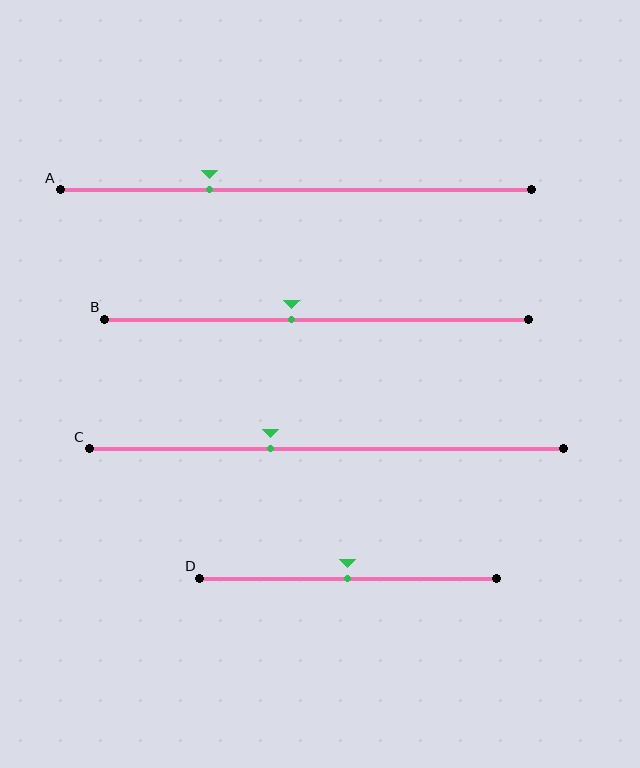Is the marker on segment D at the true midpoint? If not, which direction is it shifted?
Yes, the marker on segment D is at the true midpoint.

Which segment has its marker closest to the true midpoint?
Segment D has its marker closest to the true midpoint.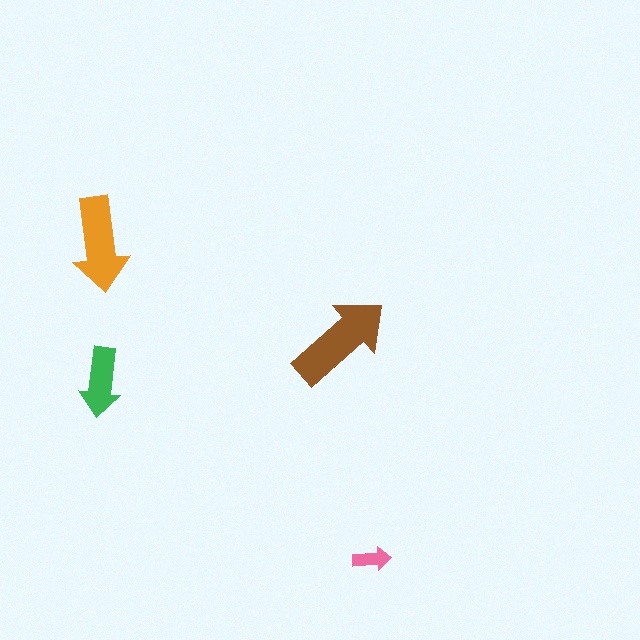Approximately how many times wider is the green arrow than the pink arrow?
About 2 times wider.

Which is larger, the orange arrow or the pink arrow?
The orange one.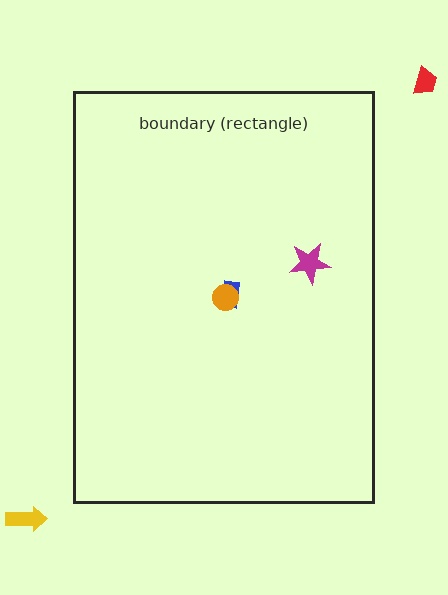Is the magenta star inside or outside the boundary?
Inside.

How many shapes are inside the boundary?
3 inside, 2 outside.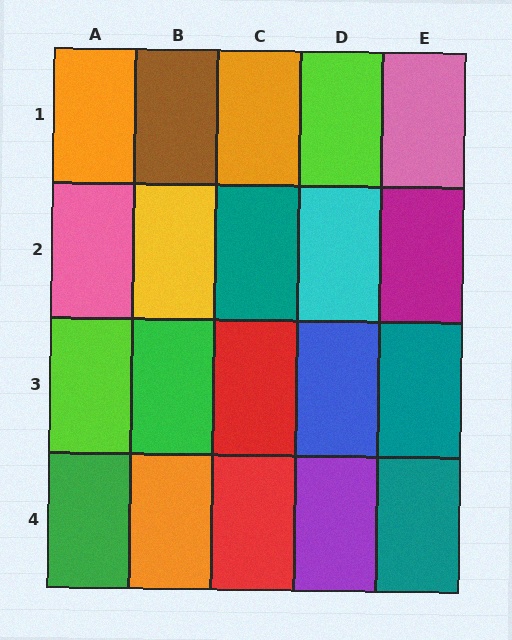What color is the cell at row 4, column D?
Purple.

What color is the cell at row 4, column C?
Red.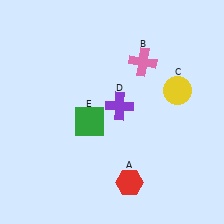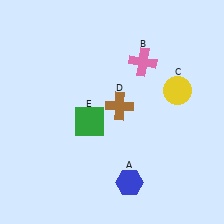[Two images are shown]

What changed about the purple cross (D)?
In Image 1, D is purple. In Image 2, it changed to brown.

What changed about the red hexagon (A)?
In Image 1, A is red. In Image 2, it changed to blue.